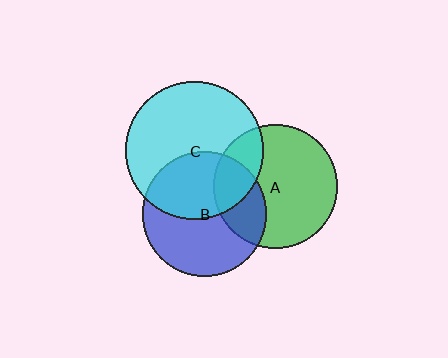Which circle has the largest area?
Circle C (cyan).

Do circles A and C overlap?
Yes.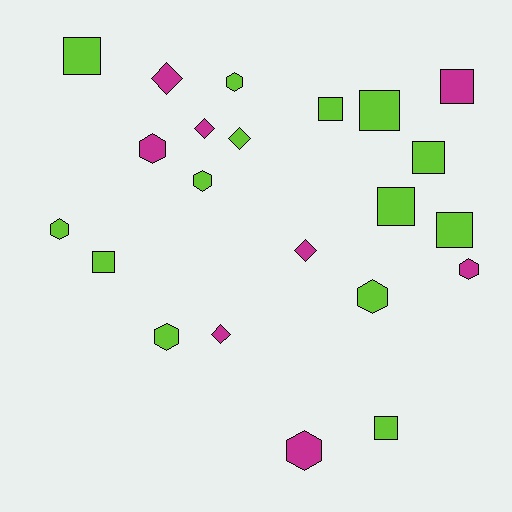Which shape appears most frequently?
Square, with 9 objects.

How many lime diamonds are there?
There is 1 lime diamond.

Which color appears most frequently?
Lime, with 14 objects.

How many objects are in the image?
There are 22 objects.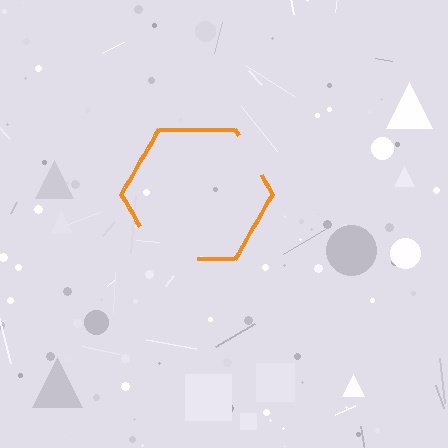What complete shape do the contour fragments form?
The contour fragments form a hexagon.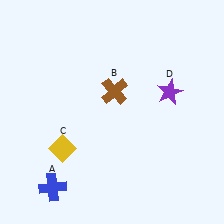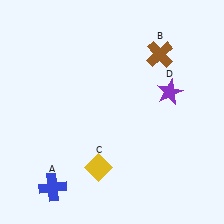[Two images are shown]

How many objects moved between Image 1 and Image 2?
2 objects moved between the two images.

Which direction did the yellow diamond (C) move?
The yellow diamond (C) moved right.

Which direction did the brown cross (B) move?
The brown cross (B) moved right.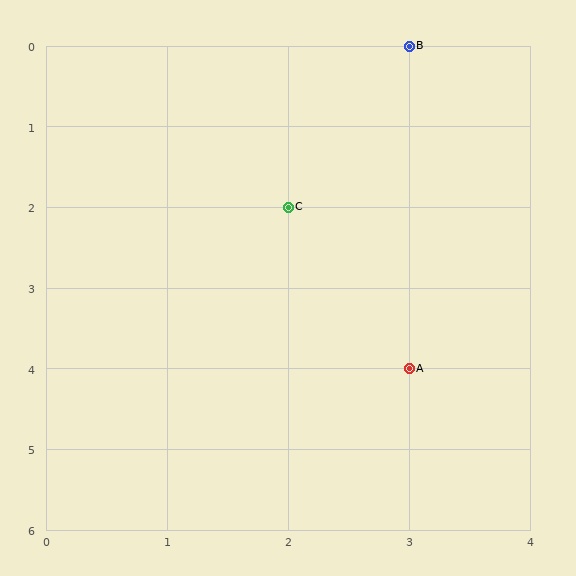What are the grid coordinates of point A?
Point A is at grid coordinates (3, 4).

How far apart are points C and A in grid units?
Points C and A are 1 column and 2 rows apart (about 2.2 grid units diagonally).